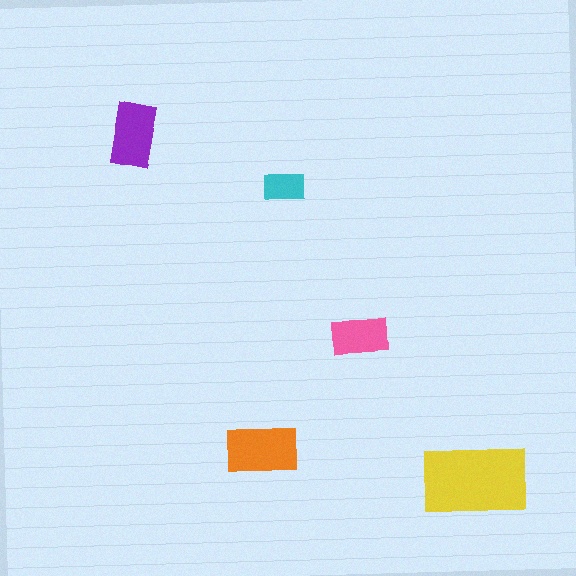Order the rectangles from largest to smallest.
the yellow one, the orange one, the purple one, the pink one, the cyan one.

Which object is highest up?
The purple rectangle is topmost.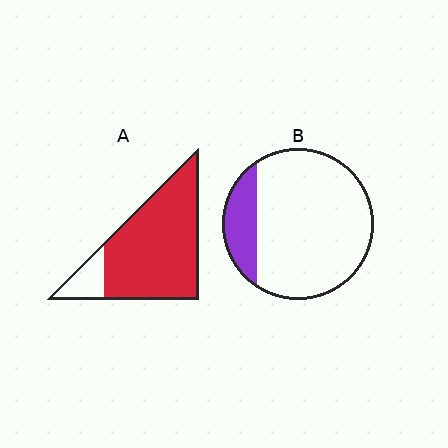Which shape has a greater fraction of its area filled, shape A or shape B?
Shape A.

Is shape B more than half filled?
No.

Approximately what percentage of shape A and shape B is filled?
A is approximately 85% and B is approximately 15%.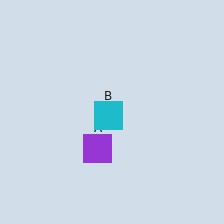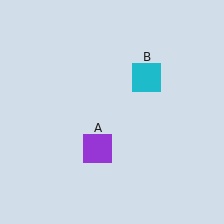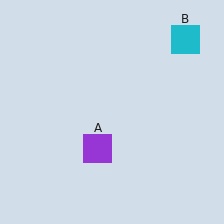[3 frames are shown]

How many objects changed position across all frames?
1 object changed position: cyan square (object B).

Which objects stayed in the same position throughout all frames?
Purple square (object A) remained stationary.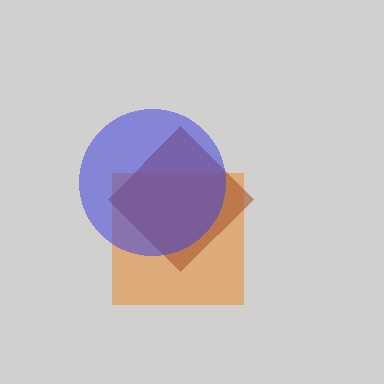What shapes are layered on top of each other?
The layered shapes are: an orange square, a brown diamond, a blue circle.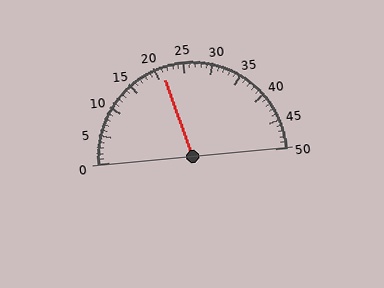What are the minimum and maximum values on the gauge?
The gauge ranges from 0 to 50.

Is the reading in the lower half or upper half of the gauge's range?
The reading is in the lower half of the range (0 to 50).